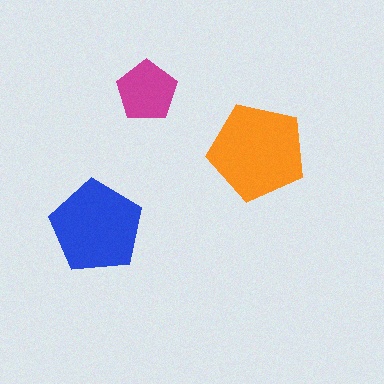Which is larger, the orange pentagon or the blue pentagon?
The orange one.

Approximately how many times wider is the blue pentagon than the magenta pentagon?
About 1.5 times wider.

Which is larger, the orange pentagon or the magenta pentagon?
The orange one.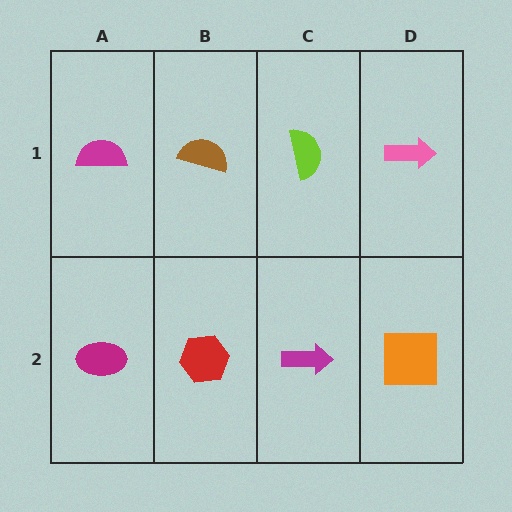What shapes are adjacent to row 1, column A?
A magenta ellipse (row 2, column A), a brown semicircle (row 1, column B).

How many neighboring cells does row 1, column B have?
3.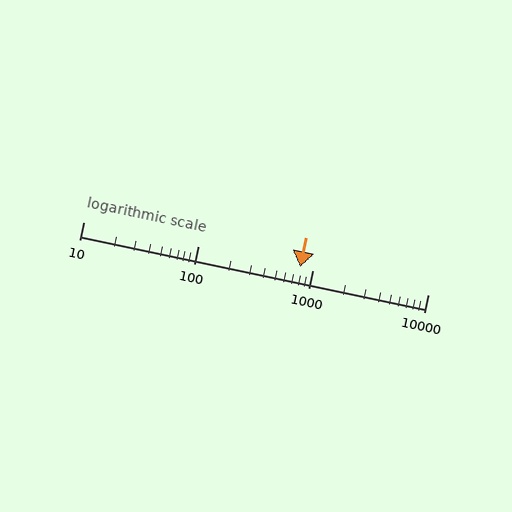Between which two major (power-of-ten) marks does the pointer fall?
The pointer is between 100 and 1000.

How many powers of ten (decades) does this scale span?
The scale spans 3 decades, from 10 to 10000.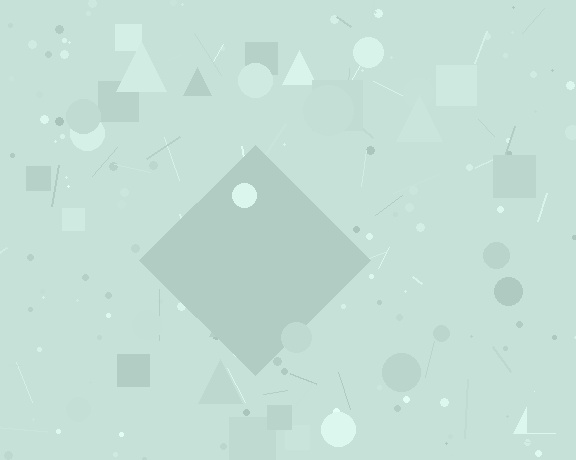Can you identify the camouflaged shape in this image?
The camouflaged shape is a diamond.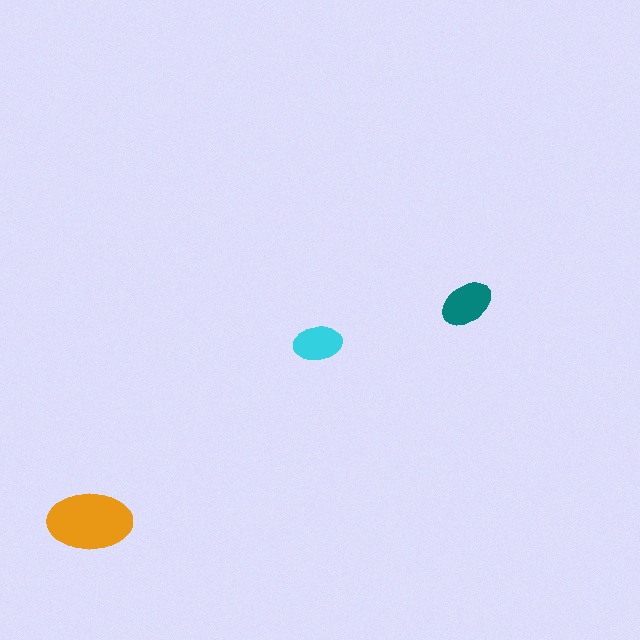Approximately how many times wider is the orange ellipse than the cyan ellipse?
About 1.5 times wider.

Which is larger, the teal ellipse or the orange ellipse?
The orange one.